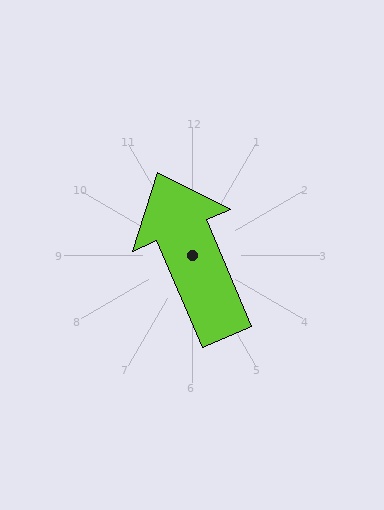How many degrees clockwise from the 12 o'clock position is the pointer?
Approximately 337 degrees.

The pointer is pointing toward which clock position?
Roughly 11 o'clock.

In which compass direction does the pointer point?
Northwest.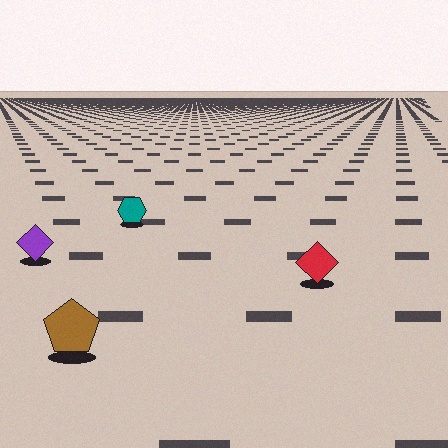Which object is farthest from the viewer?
The teal hexagon is farthest from the viewer. It appears smaller and the ground texture around it is denser.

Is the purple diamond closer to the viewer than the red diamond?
No. The red diamond is closer — you can tell from the texture gradient: the ground texture is coarser near it.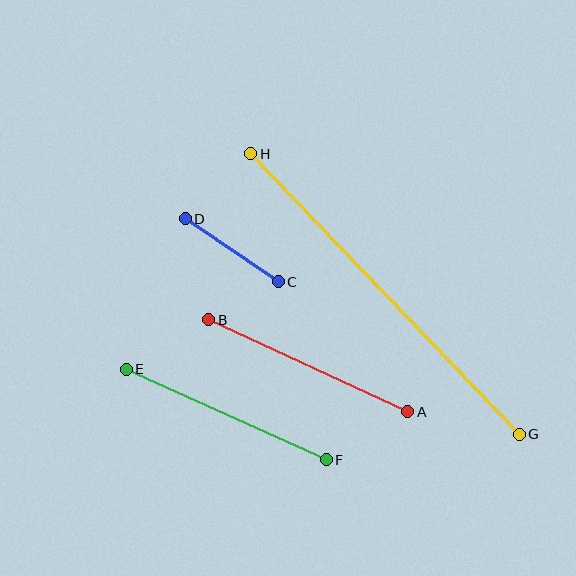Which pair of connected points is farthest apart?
Points G and H are farthest apart.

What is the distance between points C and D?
The distance is approximately 113 pixels.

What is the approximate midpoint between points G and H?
The midpoint is at approximately (385, 294) pixels.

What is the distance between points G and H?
The distance is approximately 388 pixels.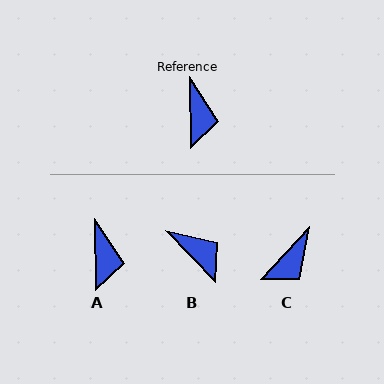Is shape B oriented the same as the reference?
No, it is off by about 43 degrees.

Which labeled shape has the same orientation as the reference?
A.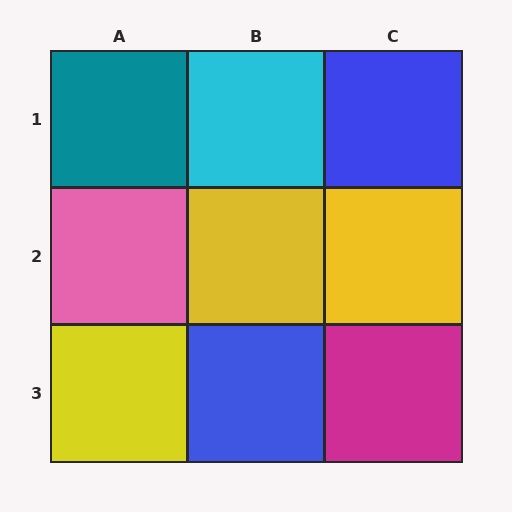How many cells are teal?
1 cell is teal.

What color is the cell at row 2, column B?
Yellow.